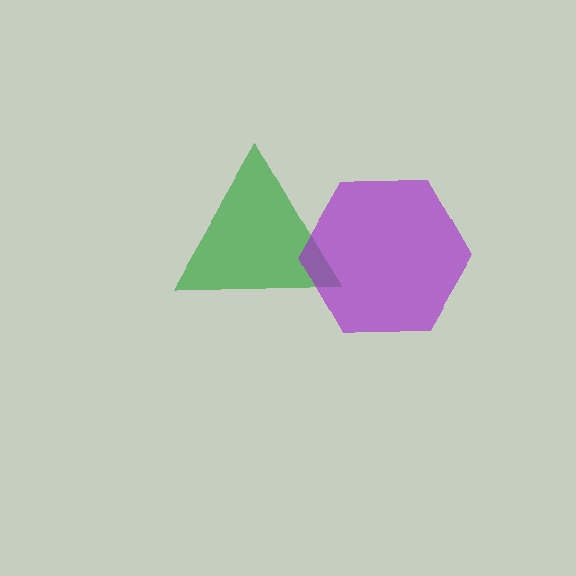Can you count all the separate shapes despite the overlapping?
Yes, there are 2 separate shapes.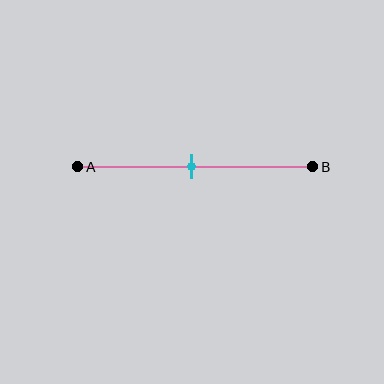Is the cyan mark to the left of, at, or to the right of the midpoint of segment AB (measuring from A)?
The cyan mark is approximately at the midpoint of segment AB.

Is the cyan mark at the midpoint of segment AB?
Yes, the mark is approximately at the midpoint.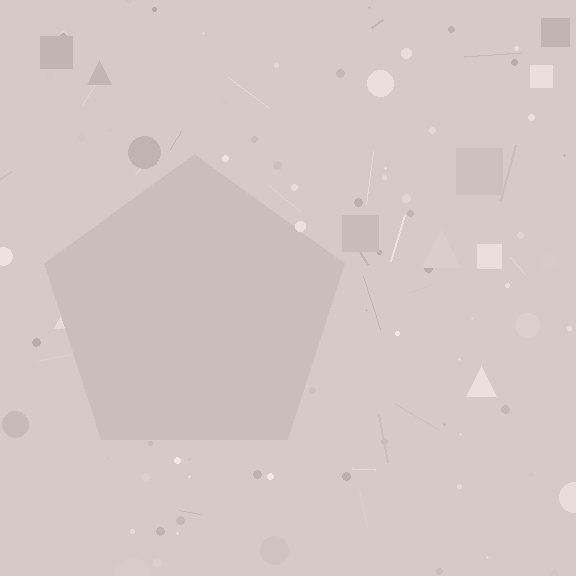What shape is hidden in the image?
A pentagon is hidden in the image.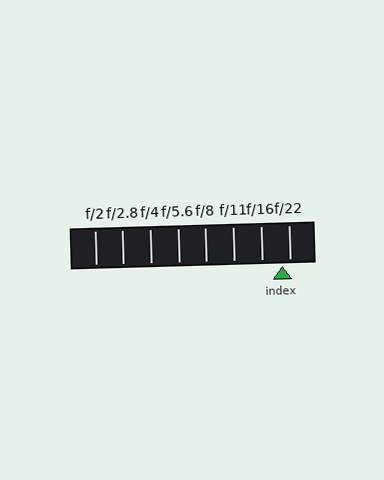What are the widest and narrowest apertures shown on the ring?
The widest aperture shown is f/2 and the narrowest is f/22.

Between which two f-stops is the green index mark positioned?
The index mark is between f/16 and f/22.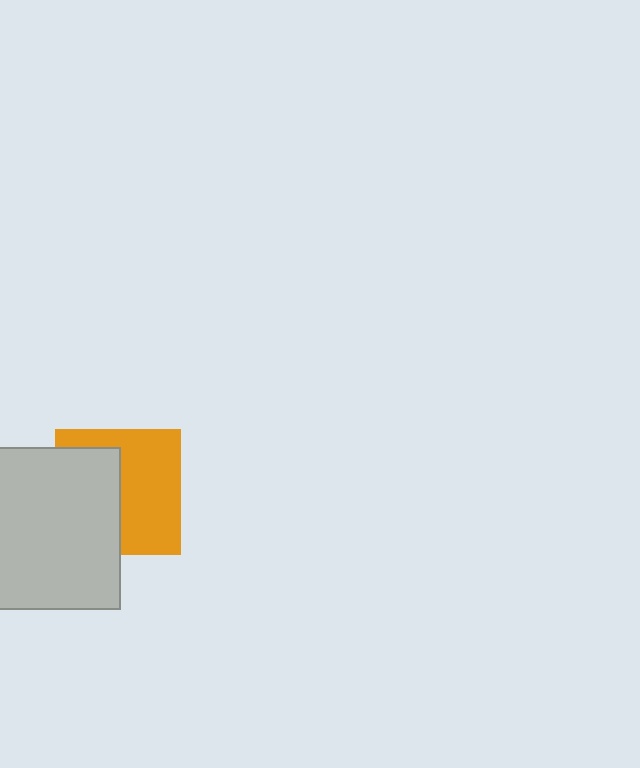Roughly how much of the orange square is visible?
About half of it is visible (roughly 55%).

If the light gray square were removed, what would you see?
You would see the complete orange square.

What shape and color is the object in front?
The object in front is a light gray square.